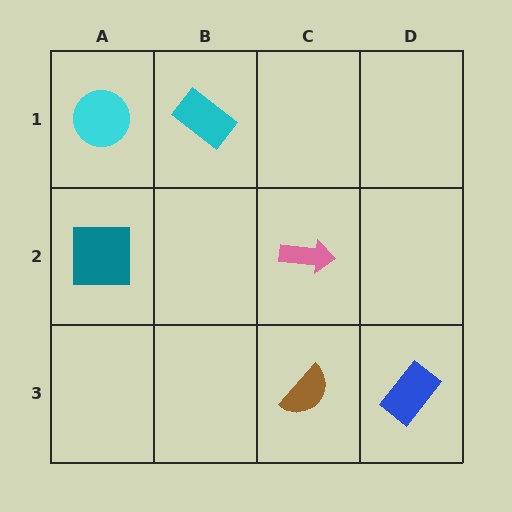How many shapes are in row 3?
2 shapes.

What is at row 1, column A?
A cyan circle.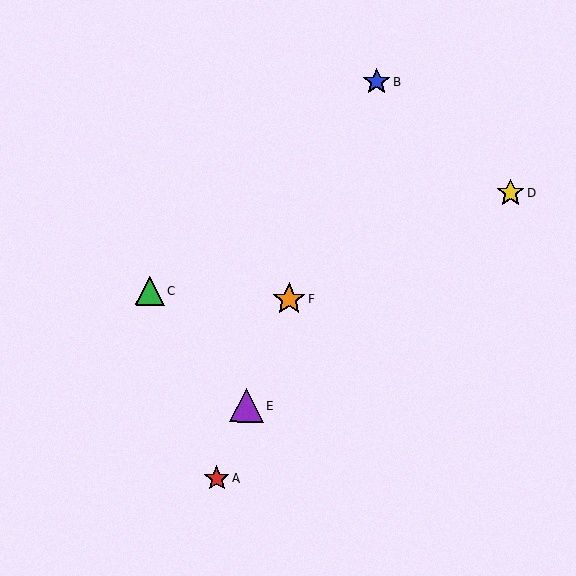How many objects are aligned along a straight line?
4 objects (A, B, E, F) are aligned along a straight line.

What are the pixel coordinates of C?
Object C is at (150, 290).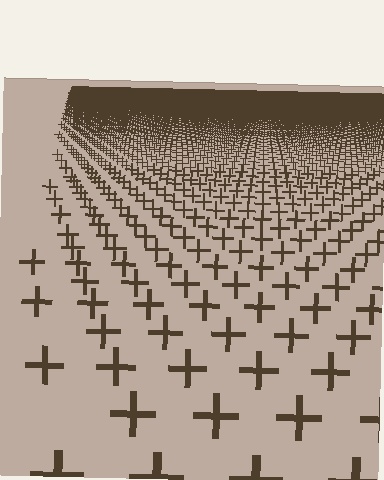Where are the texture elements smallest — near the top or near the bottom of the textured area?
Near the top.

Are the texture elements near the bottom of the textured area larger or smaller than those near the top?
Larger. Near the bottom, elements are closer to the viewer and appear at a bigger on-screen size.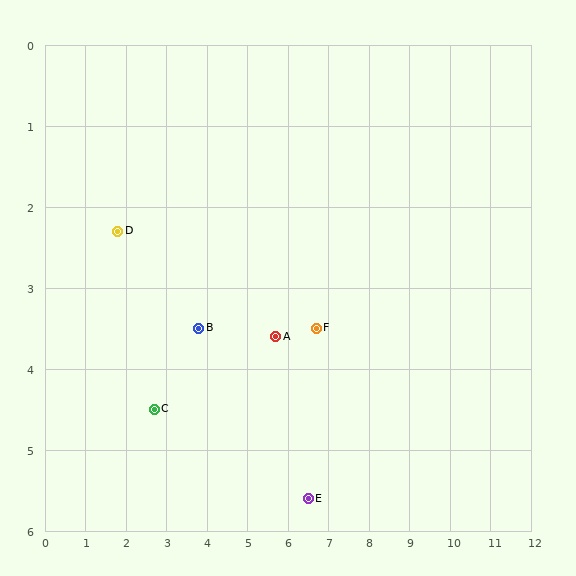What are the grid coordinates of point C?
Point C is at approximately (2.7, 4.5).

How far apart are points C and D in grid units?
Points C and D are about 2.4 grid units apart.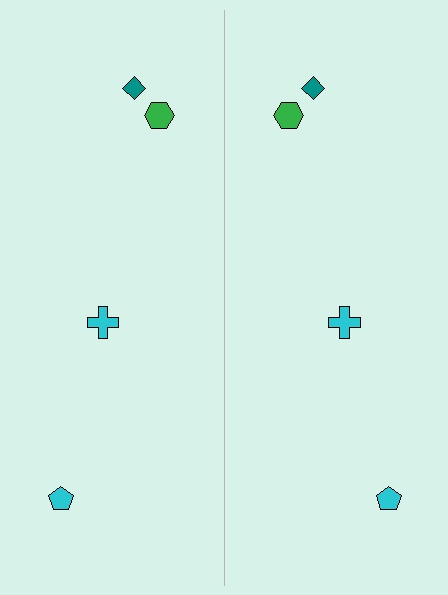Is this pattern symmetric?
Yes, this pattern has bilateral (reflection) symmetry.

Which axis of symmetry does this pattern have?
The pattern has a vertical axis of symmetry running through the center of the image.